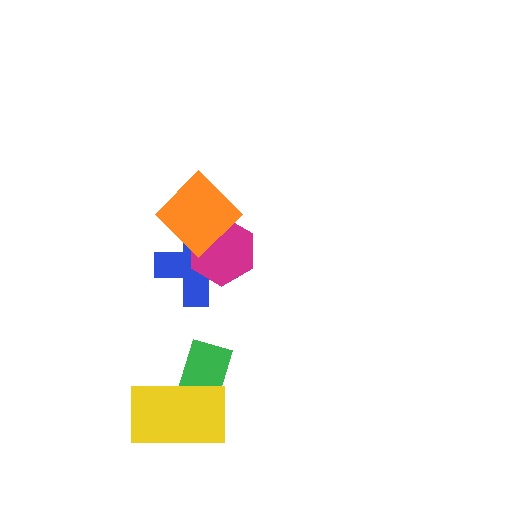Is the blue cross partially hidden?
Yes, it is partially covered by another shape.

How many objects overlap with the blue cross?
2 objects overlap with the blue cross.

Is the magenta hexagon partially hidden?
Yes, it is partially covered by another shape.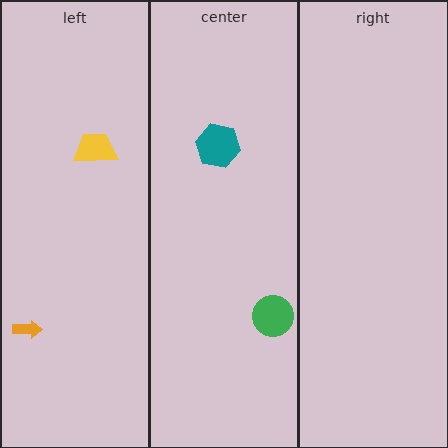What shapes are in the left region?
The yellow trapezoid, the orange arrow.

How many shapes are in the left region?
2.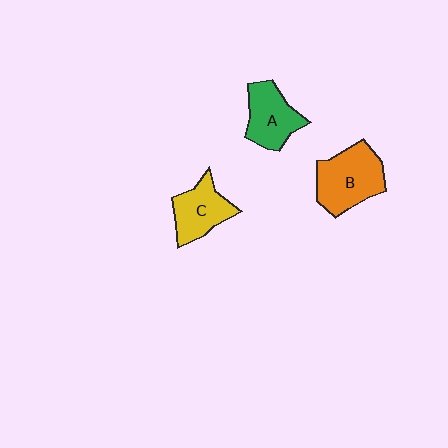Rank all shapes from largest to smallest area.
From largest to smallest: B (orange), A (green), C (yellow).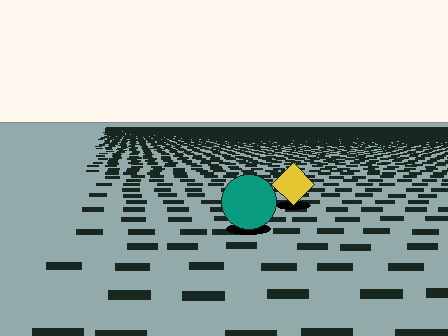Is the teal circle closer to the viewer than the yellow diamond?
Yes. The teal circle is closer — you can tell from the texture gradient: the ground texture is coarser near it.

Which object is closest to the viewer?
The teal circle is closest. The texture marks near it are larger and more spread out.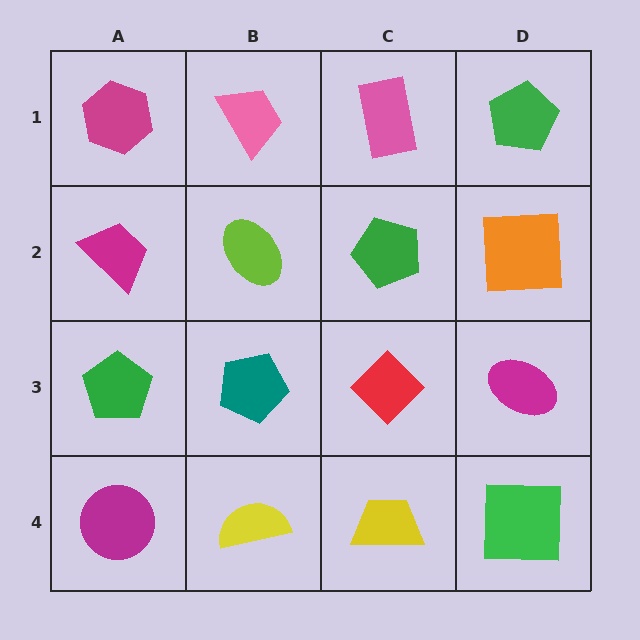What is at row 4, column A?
A magenta circle.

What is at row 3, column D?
A magenta ellipse.